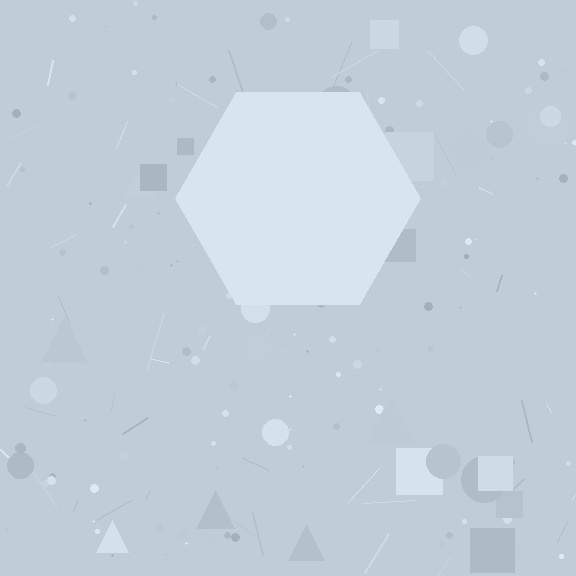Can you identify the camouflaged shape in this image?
The camouflaged shape is a hexagon.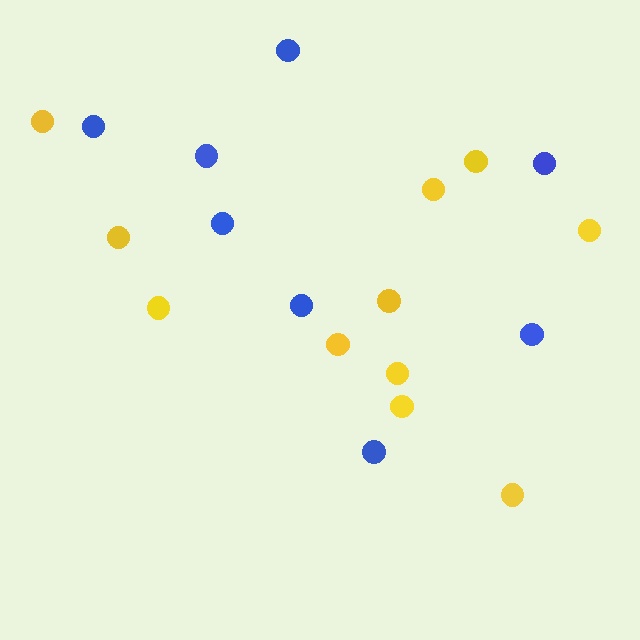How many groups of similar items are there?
There are 2 groups: one group of yellow circles (11) and one group of blue circles (8).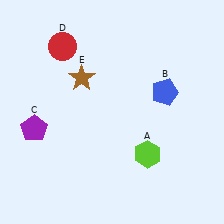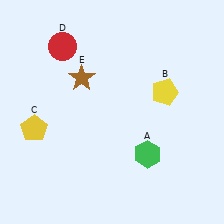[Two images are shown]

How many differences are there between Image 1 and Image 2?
There are 3 differences between the two images.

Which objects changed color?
A changed from lime to green. B changed from blue to yellow. C changed from purple to yellow.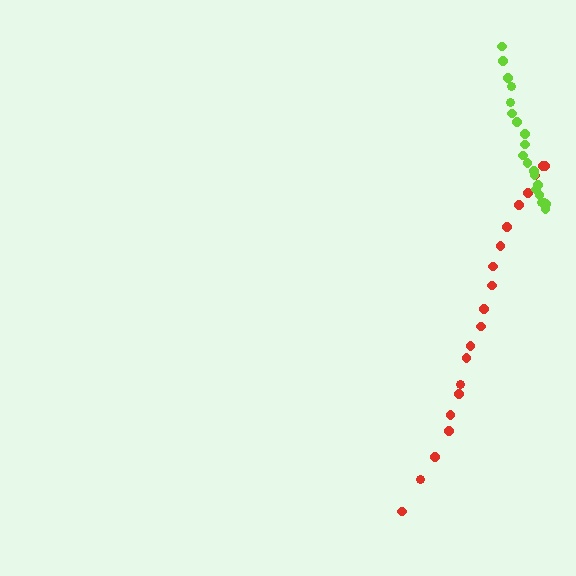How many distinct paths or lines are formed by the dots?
There are 2 distinct paths.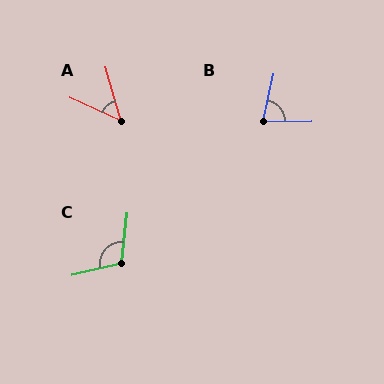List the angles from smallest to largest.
A (50°), B (77°), C (109°).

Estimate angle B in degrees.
Approximately 77 degrees.